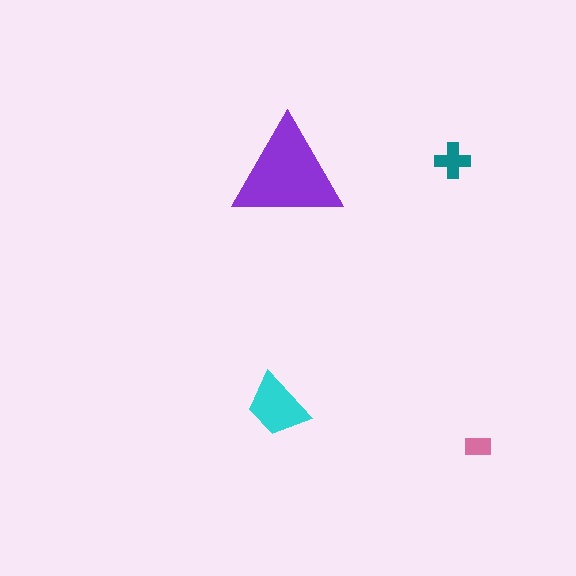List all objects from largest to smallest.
The purple triangle, the cyan trapezoid, the teal cross, the pink rectangle.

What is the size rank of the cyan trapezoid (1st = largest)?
2nd.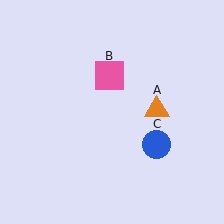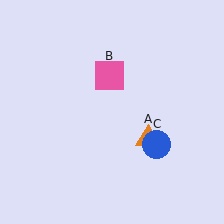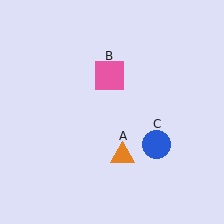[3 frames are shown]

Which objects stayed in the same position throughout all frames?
Pink square (object B) and blue circle (object C) remained stationary.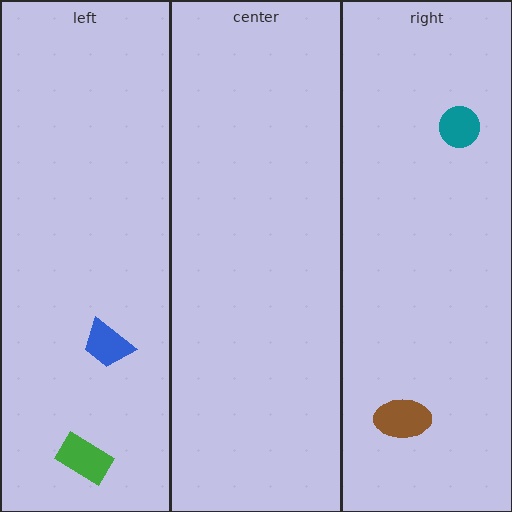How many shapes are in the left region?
2.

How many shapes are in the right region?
2.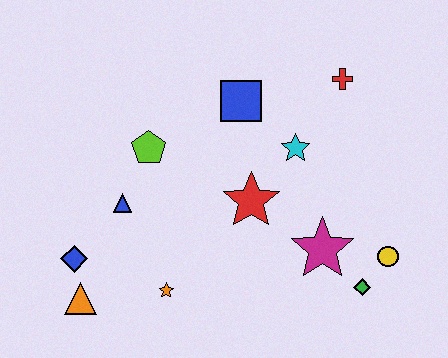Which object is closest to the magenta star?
The green diamond is closest to the magenta star.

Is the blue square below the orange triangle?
No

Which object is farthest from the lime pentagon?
The yellow circle is farthest from the lime pentagon.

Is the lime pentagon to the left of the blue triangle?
No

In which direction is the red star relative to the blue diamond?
The red star is to the right of the blue diamond.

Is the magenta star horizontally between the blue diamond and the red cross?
Yes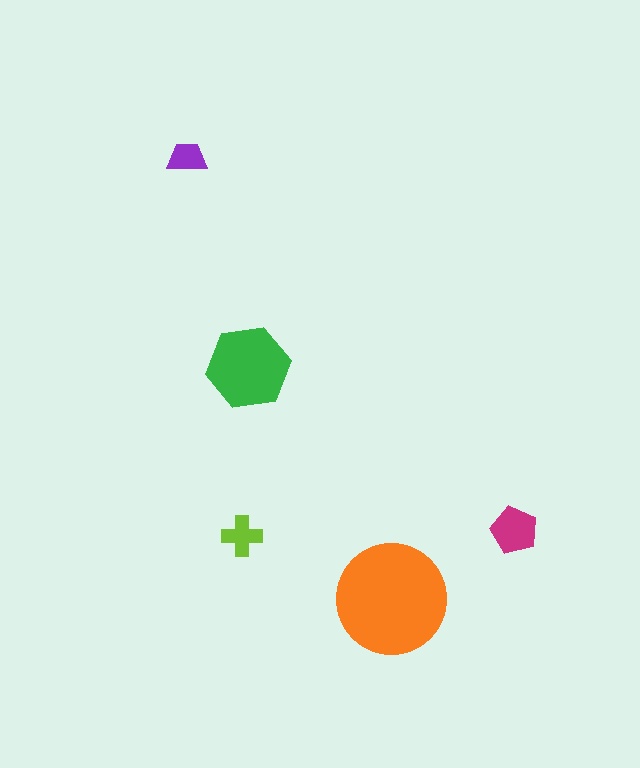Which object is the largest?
The orange circle.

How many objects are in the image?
There are 5 objects in the image.